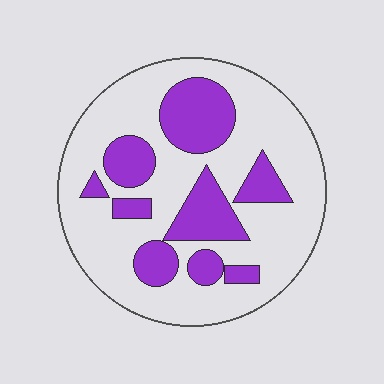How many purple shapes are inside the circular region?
9.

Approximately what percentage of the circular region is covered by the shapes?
Approximately 30%.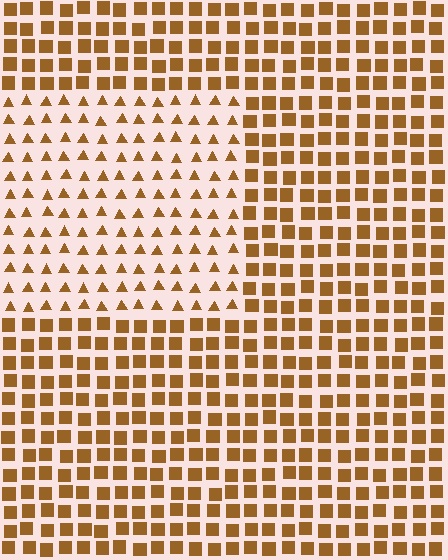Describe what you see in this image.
The image is filled with small brown elements arranged in a uniform grid. A rectangle-shaped region contains triangles, while the surrounding area contains squares. The boundary is defined purely by the change in element shape.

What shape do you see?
I see a rectangle.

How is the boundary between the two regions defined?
The boundary is defined by a change in element shape: triangles inside vs. squares outside. All elements share the same color and spacing.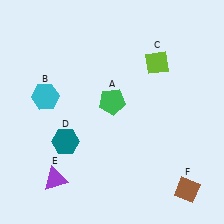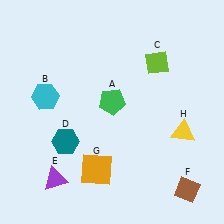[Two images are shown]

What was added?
An orange square (G), a yellow triangle (H) were added in Image 2.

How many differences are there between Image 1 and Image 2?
There are 2 differences between the two images.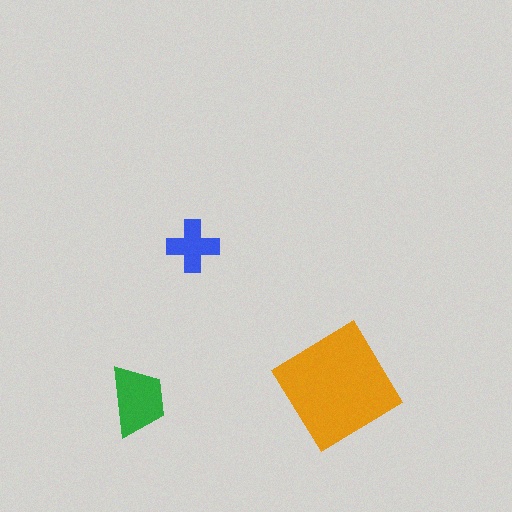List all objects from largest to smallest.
The orange diamond, the green trapezoid, the blue cross.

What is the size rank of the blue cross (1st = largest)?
3rd.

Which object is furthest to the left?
The green trapezoid is leftmost.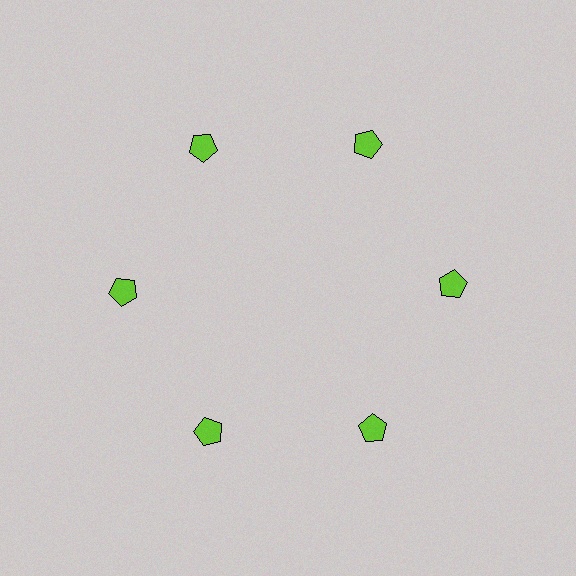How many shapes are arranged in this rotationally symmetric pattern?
There are 6 shapes, arranged in 6 groups of 1.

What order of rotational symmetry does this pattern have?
This pattern has 6-fold rotational symmetry.